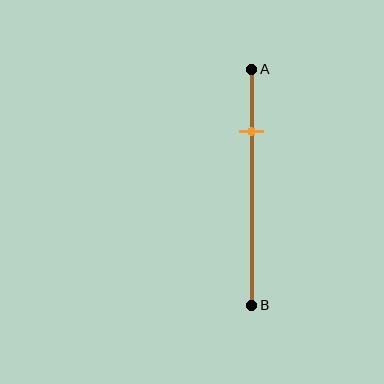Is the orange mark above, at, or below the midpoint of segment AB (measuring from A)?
The orange mark is above the midpoint of segment AB.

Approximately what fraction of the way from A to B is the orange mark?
The orange mark is approximately 25% of the way from A to B.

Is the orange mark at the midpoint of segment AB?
No, the mark is at about 25% from A, not at the 50% midpoint.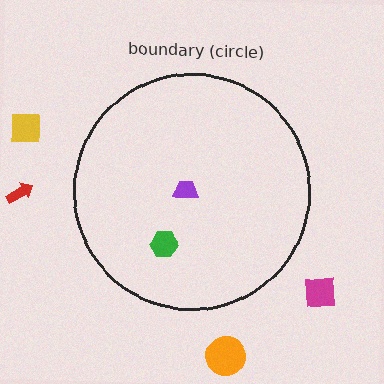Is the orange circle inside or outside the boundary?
Outside.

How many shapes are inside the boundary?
2 inside, 4 outside.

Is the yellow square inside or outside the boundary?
Outside.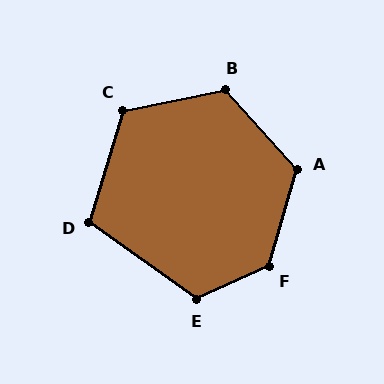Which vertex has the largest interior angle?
F, at approximately 130 degrees.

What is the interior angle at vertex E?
Approximately 120 degrees (obtuse).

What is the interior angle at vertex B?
Approximately 121 degrees (obtuse).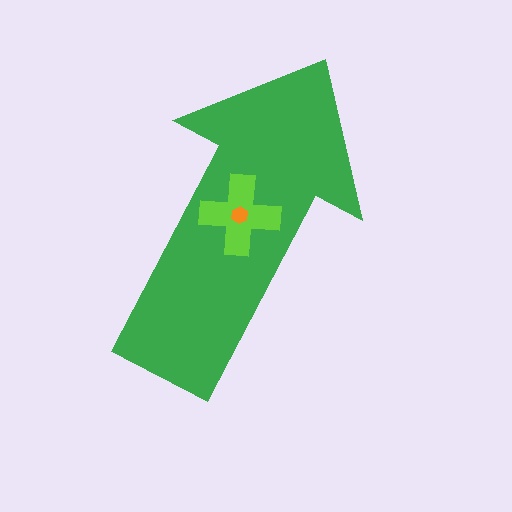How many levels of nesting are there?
3.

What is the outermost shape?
The green arrow.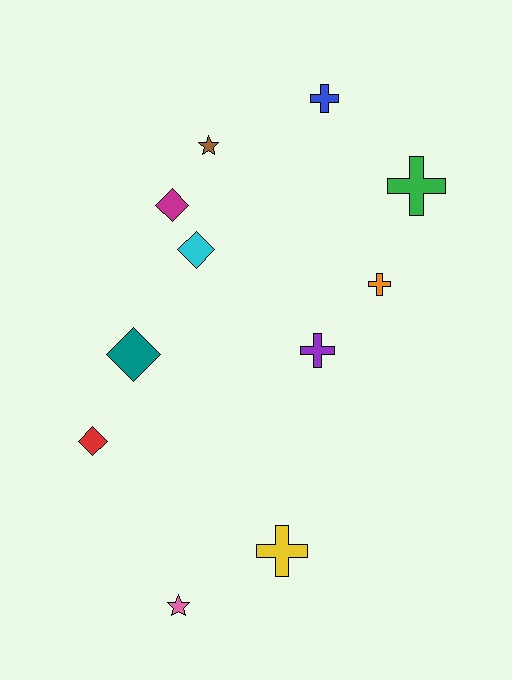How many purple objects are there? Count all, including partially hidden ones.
There is 1 purple object.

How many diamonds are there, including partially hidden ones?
There are 4 diamonds.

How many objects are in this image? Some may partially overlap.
There are 11 objects.